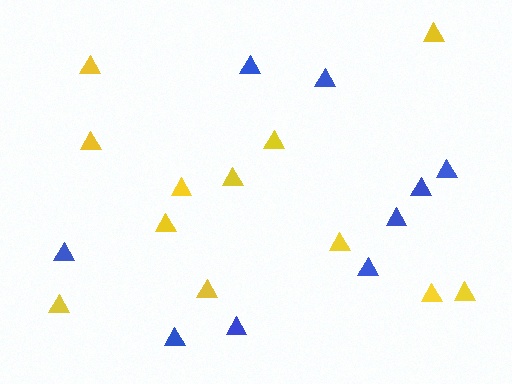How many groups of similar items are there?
There are 2 groups: one group of blue triangles (9) and one group of yellow triangles (12).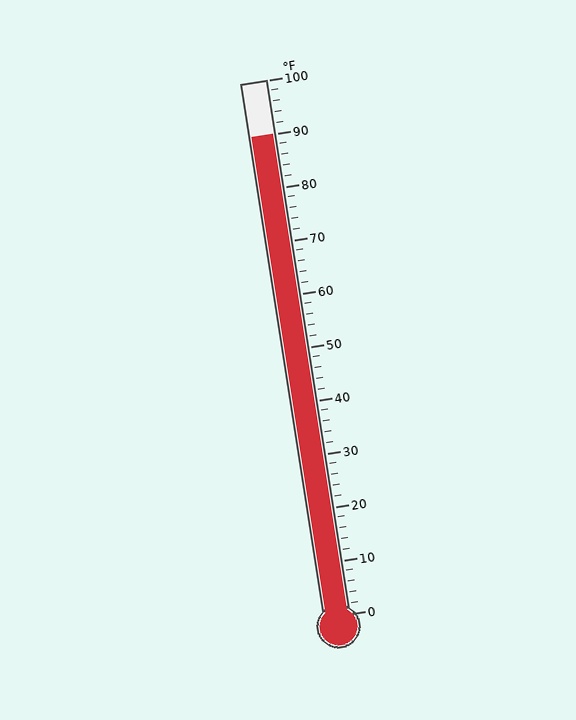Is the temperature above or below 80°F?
The temperature is above 80°F.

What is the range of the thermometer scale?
The thermometer scale ranges from 0°F to 100°F.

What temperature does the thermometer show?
The thermometer shows approximately 90°F.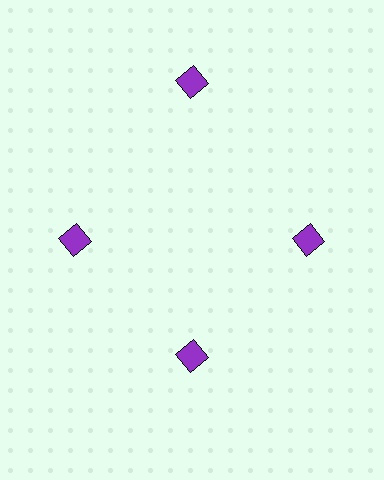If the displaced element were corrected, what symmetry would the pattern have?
It would have 4-fold rotational symmetry — the pattern would map onto itself every 90 degrees.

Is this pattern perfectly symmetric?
No. The 4 purple diamonds are arranged in a ring, but one element near the 12 o'clock position is pushed outward from the center, breaking the 4-fold rotational symmetry.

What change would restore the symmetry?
The symmetry would be restored by moving it inward, back onto the ring so that all 4 diamonds sit at equal angles and equal distance from the center.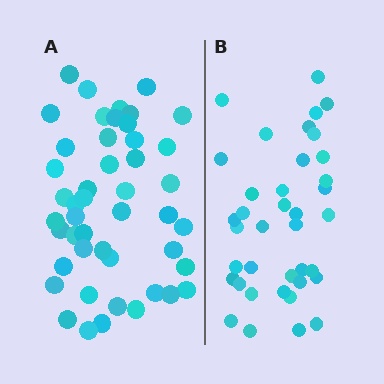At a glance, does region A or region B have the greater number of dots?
Region A (the left region) has more dots.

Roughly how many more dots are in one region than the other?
Region A has roughly 8 or so more dots than region B.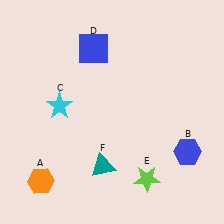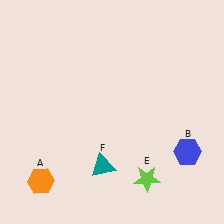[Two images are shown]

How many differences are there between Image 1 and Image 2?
There are 2 differences between the two images.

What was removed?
The blue square (D), the cyan star (C) were removed in Image 2.